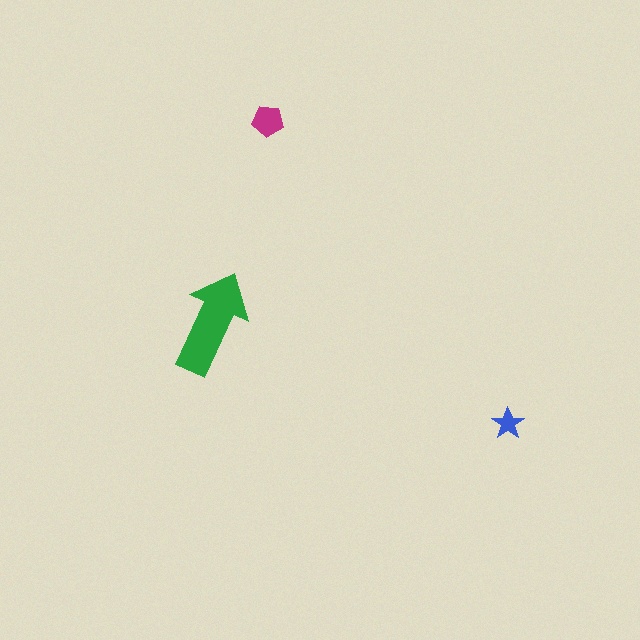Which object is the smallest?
The blue star.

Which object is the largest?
The green arrow.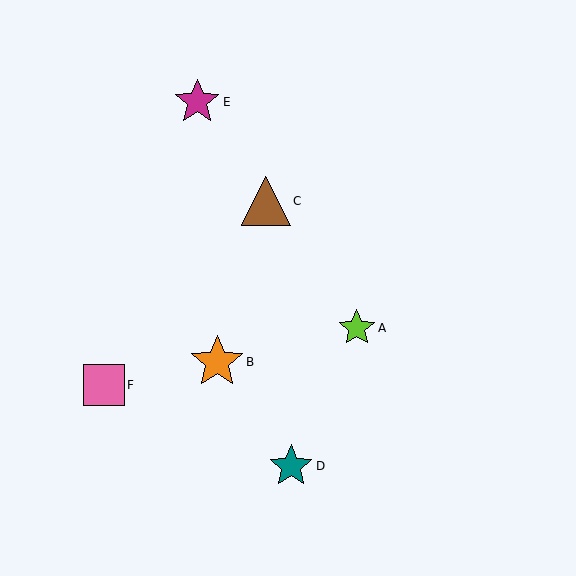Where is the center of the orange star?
The center of the orange star is at (217, 362).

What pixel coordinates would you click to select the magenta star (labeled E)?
Click at (197, 102) to select the magenta star E.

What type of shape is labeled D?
Shape D is a teal star.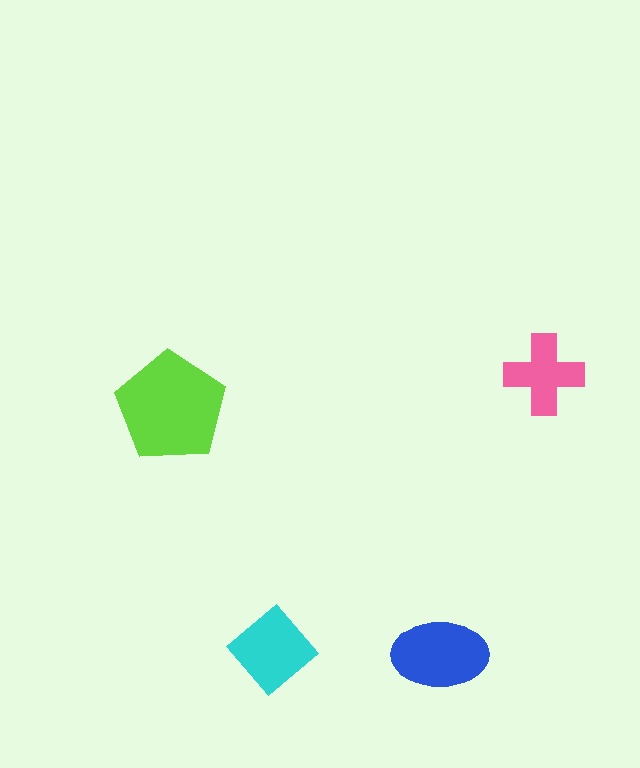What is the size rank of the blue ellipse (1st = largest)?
2nd.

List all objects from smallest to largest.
The pink cross, the cyan diamond, the blue ellipse, the lime pentagon.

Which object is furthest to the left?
The lime pentagon is leftmost.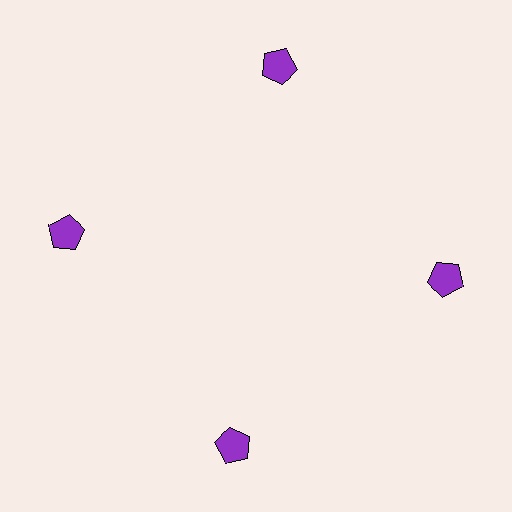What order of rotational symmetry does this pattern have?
This pattern has 4-fold rotational symmetry.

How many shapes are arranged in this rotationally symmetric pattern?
There are 4 shapes, arranged in 4 groups of 1.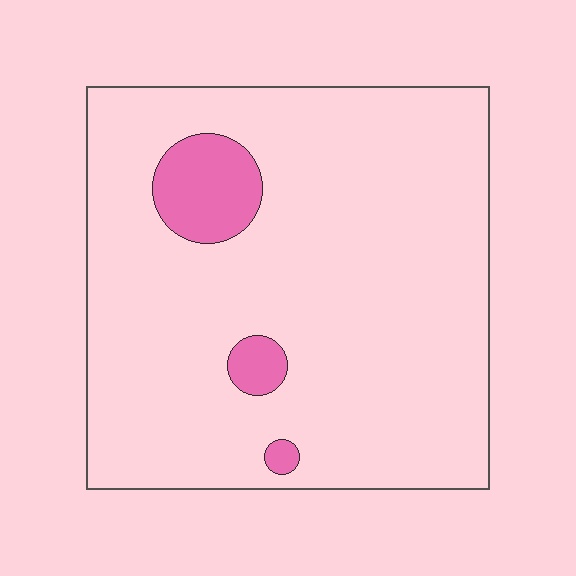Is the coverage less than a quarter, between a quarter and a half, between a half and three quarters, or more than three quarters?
Less than a quarter.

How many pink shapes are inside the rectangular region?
3.